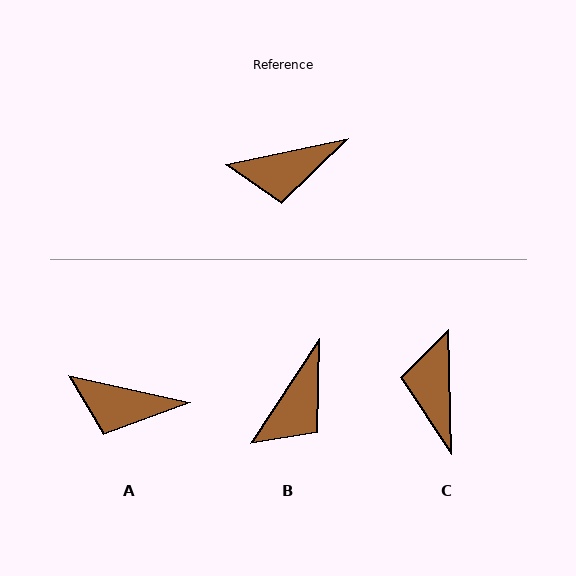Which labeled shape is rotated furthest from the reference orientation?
C, about 101 degrees away.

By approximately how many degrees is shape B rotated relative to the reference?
Approximately 44 degrees counter-clockwise.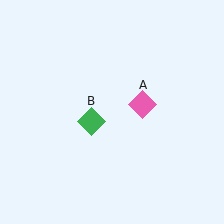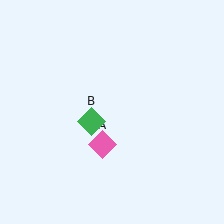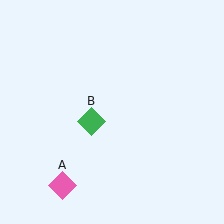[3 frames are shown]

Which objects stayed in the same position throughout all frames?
Green diamond (object B) remained stationary.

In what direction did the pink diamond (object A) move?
The pink diamond (object A) moved down and to the left.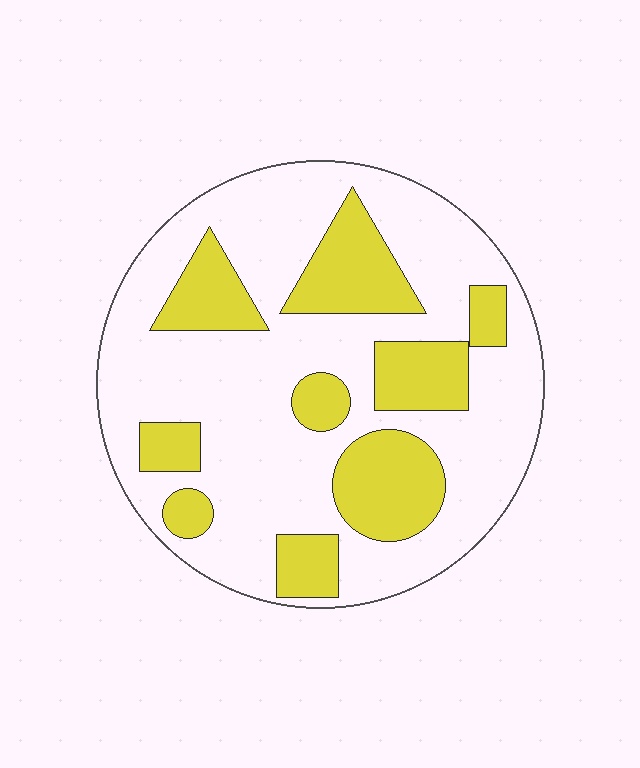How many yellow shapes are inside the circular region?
9.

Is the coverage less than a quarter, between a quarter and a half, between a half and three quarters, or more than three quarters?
Between a quarter and a half.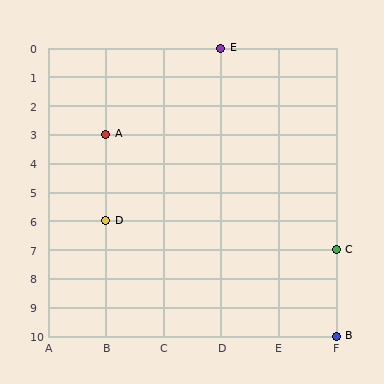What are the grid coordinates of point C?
Point C is at grid coordinates (F, 7).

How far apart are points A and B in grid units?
Points A and B are 4 columns and 7 rows apart (about 8.1 grid units diagonally).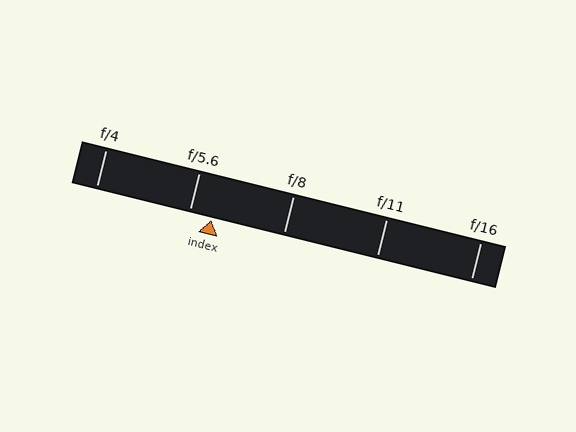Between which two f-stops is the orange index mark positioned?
The index mark is between f/5.6 and f/8.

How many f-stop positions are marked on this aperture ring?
There are 5 f-stop positions marked.